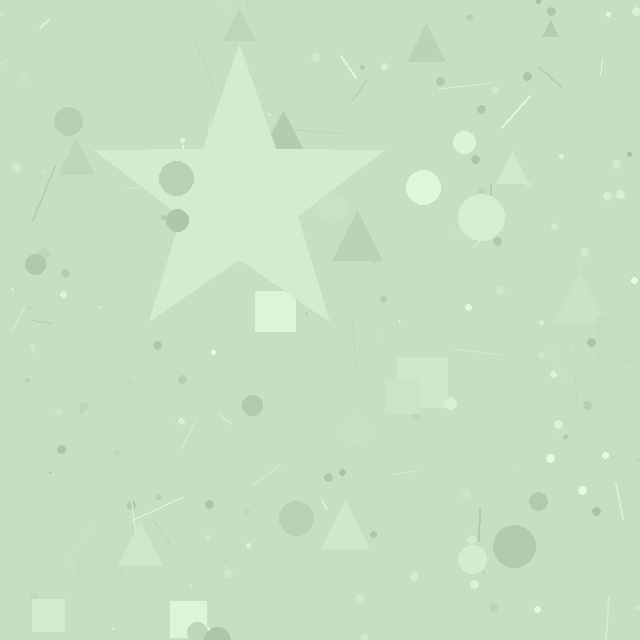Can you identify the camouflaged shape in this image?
The camouflaged shape is a star.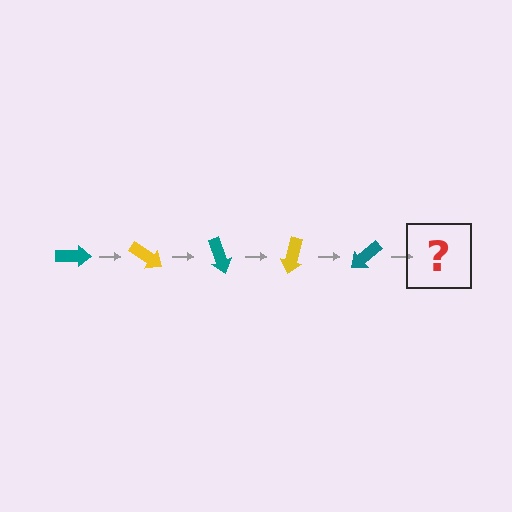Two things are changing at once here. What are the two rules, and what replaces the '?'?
The two rules are that it rotates 35 degrees each step and the color cycles through teal and yellow. The '?' should be a yellow arrow, rotated 175 degrees from the start.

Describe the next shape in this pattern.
It should be a yellow arrow, rotated 175 degrees from the start.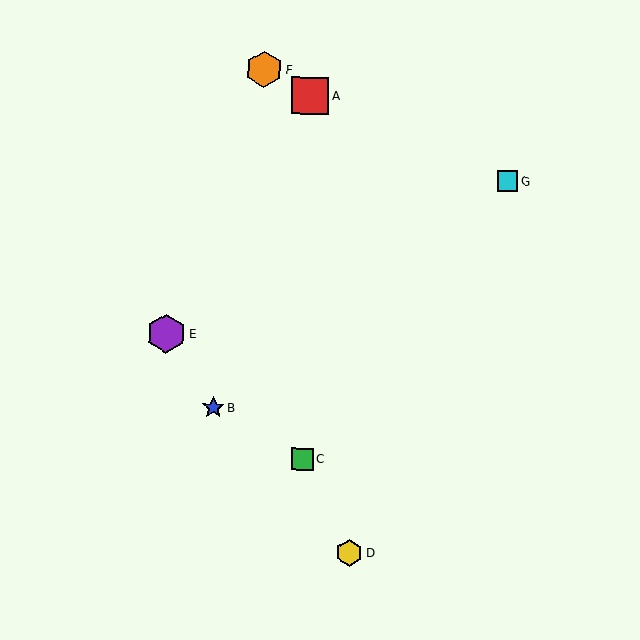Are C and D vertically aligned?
No, C is at x≈302 and D is at x≈349.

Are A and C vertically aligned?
Yes, both are at x≈310.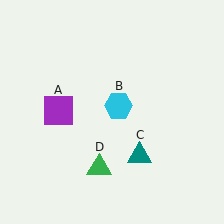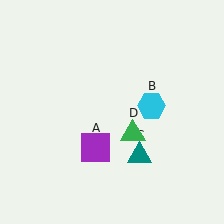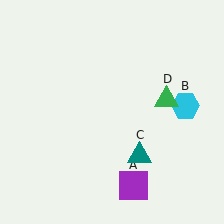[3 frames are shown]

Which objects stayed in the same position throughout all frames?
Teal triangle (object C) remained stationary.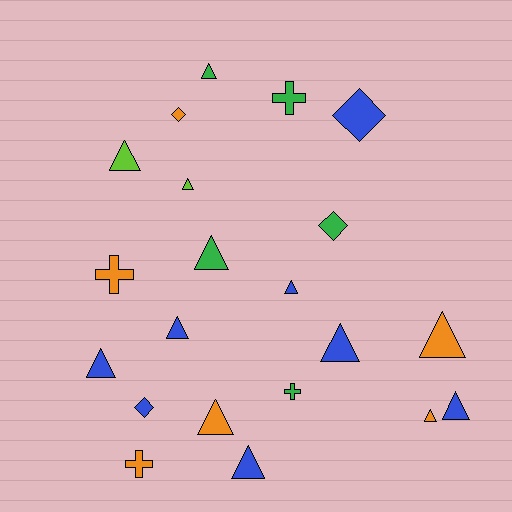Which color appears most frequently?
Blue, with 8 objects.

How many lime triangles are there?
There are 2 lime triangles.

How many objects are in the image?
There are 21 objects.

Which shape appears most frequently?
Triangle, with 13 objects.